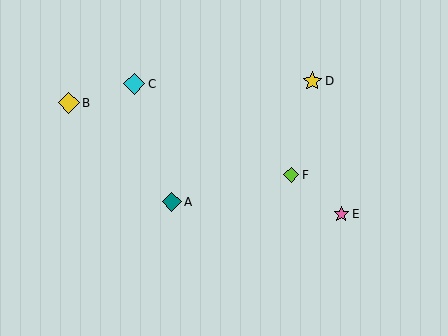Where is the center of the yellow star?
The center of the yellow star is at (312, 81).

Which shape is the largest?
The cyan diamond (labeled C) is the largest.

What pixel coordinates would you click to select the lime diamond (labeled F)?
Click at (291, 175) to select the lime diamond F.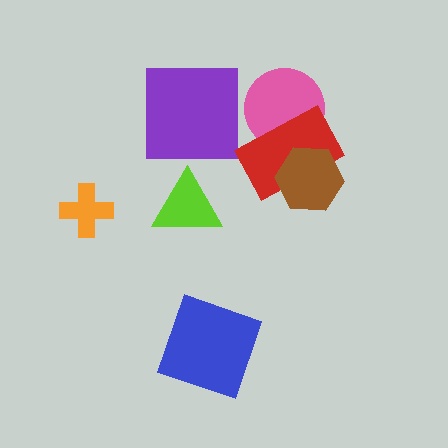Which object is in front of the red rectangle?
The brown hexagon is in front of the red rectangle.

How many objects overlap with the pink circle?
1 object overlaps with the pink circle.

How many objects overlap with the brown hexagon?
1 object overlaps with the brown hexagon.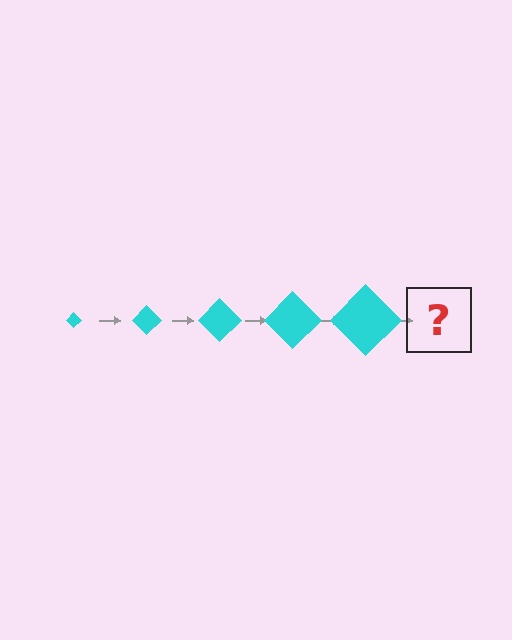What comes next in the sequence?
The next element should be a cyan diamond, larger than the previous one.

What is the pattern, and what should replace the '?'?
The pattern is that the diamond gets progressively larger each step. The '?' should be a cyan diamond, larger than the previous one.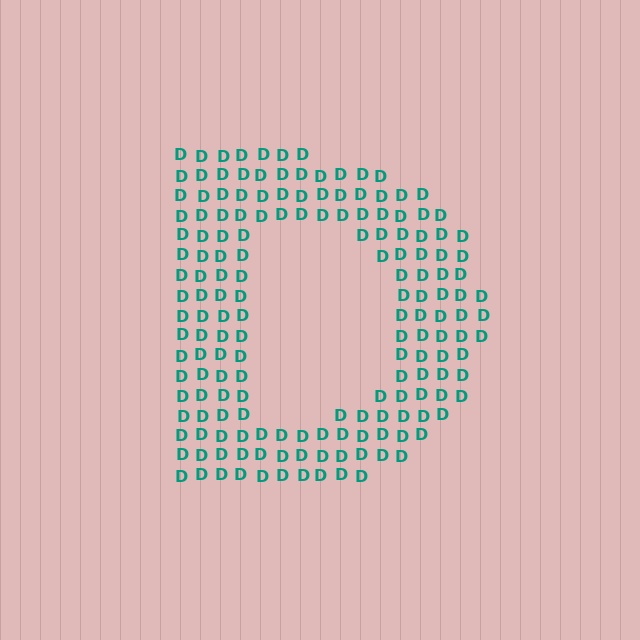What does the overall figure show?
The overall figure shows the letter D.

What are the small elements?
The small elements are letter D's.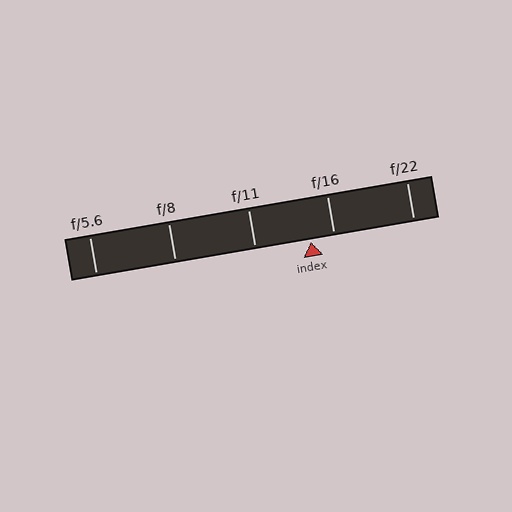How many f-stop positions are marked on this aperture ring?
There are 5 f-stop positions marked.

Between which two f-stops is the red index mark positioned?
The index mark is between f/11 and f/16.